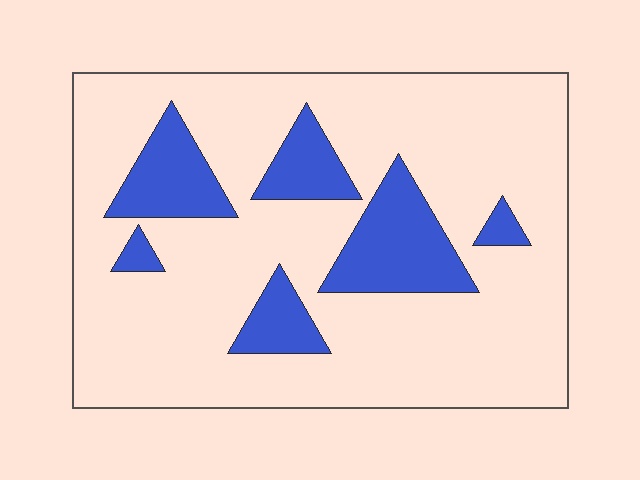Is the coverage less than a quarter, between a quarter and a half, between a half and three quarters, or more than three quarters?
Less than a quarter.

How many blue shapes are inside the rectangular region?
6.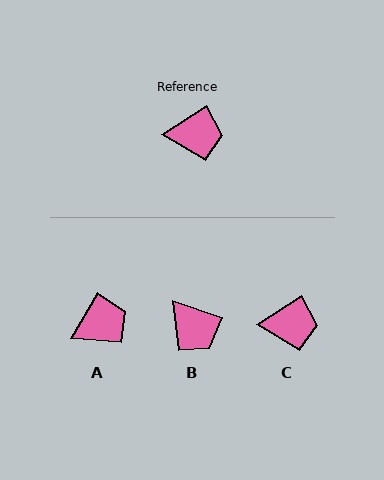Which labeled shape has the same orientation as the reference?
C.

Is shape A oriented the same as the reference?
No, it is off by about 26 degrees.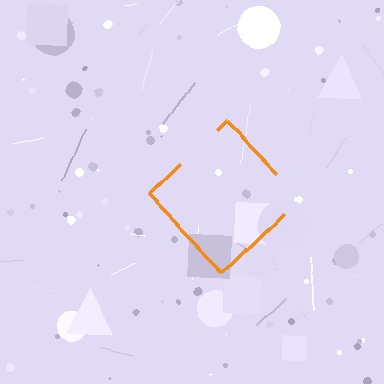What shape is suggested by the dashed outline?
The dashed outline suggests a diamond.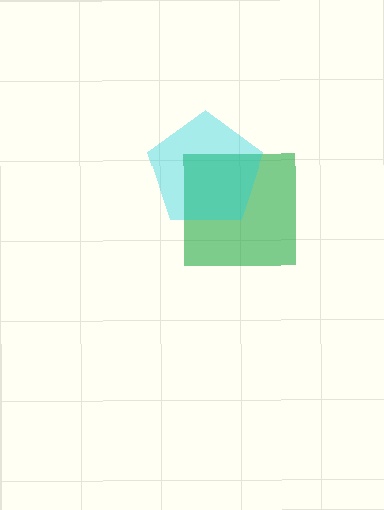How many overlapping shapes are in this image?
There are 2 overlapping shapes in the image.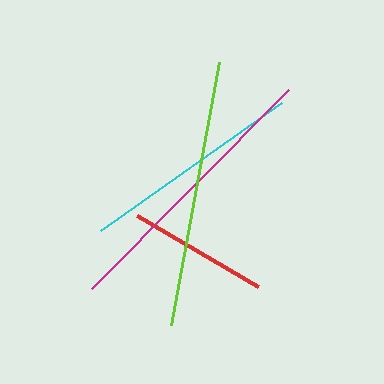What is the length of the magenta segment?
The magenta segment is approximately 280 pixels long.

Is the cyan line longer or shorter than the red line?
The cyan line is longer than the red line.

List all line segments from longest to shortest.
From longest to shortest: magenta, lime, cyan, red.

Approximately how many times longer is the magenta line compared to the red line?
The magenta line is approximately 2.0 times the length of the red line.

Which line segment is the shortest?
The red line is the shortest at approximately 140 pixels.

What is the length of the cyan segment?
The cyan segment is approximately 223 pixels long.